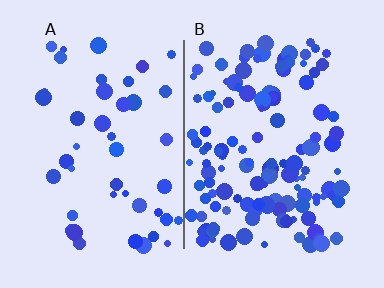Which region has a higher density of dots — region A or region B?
B (the right).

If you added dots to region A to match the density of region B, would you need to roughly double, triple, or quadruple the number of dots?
Approximately triple.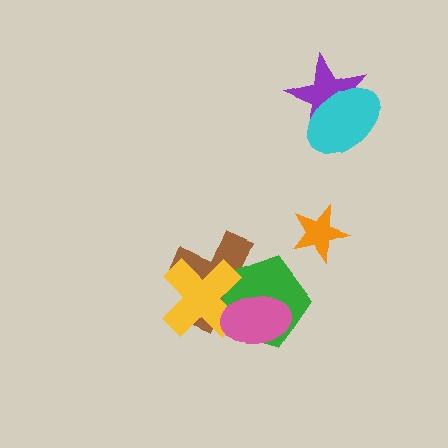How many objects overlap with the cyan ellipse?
1 object overlaps with the cyan ellipse.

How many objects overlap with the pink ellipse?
3 objects overlap with the pink ellipse.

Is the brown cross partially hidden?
Yes, it is partially covered by another shape.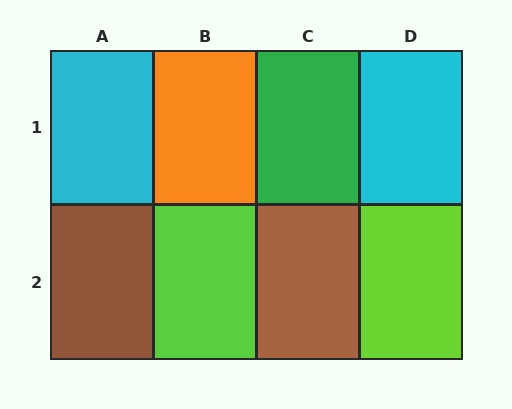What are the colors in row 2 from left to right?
Brown, lime, brown, lime.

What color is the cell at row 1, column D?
Cyan.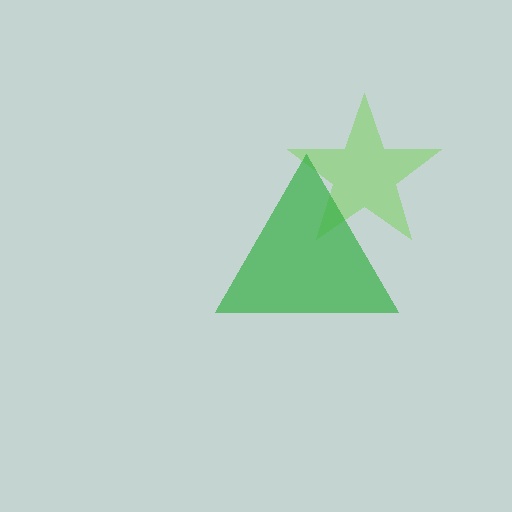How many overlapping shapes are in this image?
There are 2 overlapping shapes in the image.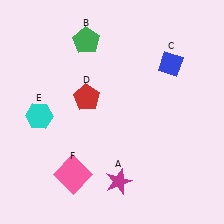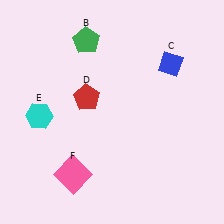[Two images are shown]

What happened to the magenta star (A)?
The magenta star (A) was removed in Image 2. It was in the bottom-right area of Image 1.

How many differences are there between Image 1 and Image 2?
There is 1 difference between the two images.